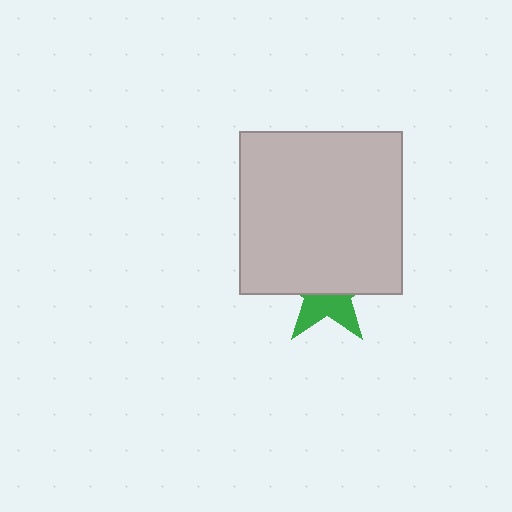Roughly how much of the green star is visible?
A small part of it is visible (roughly 39%).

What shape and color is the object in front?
The object in front is a light gray square.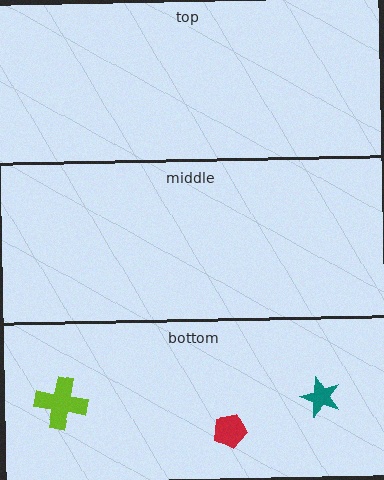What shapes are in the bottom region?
The red pentagon, the teal star, the lime cross.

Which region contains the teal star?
The bottom region.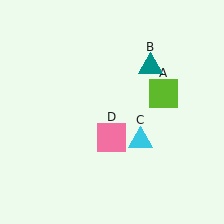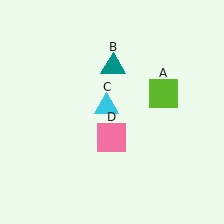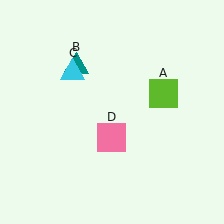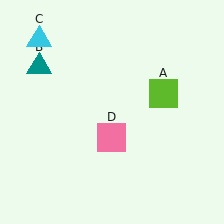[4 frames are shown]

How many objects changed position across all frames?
2 objects changed position: teal triangle (object B), cyan triangle (object C).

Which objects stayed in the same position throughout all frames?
Lime square (object A) and pink square (object D) remained stationary.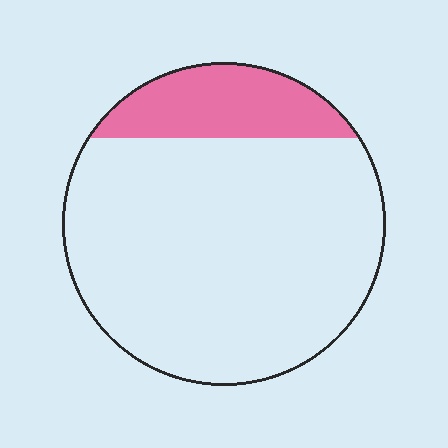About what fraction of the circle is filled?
About one sixth (1/6).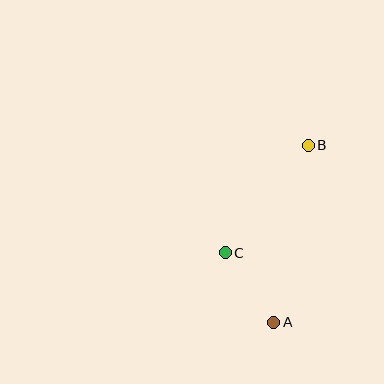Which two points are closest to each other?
Points A and C are closest to each other.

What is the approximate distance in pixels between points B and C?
The distance between B and C is approximately 136 pixels.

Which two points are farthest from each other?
Points A and B are farthest from each other.